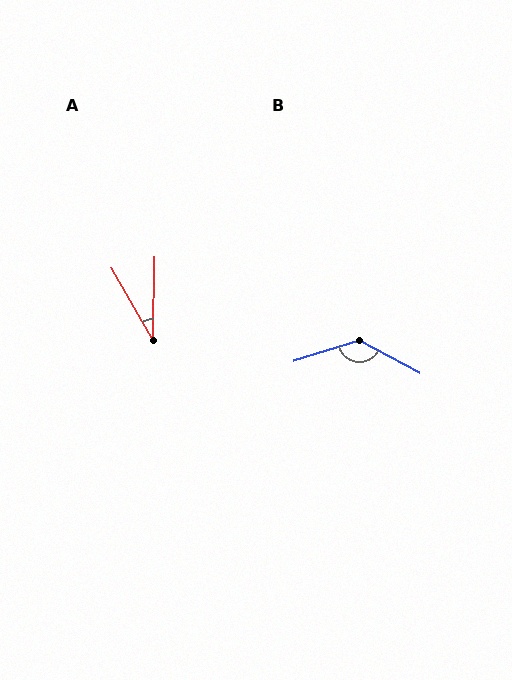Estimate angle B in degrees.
Approximately 134 degrees.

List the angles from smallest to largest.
A (31°), B (134°).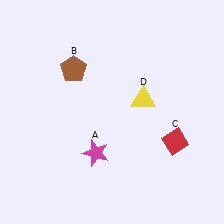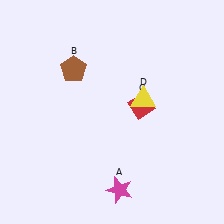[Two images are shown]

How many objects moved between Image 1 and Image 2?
2 objects moved between the two images.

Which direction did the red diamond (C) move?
The red diamond (C) moved up.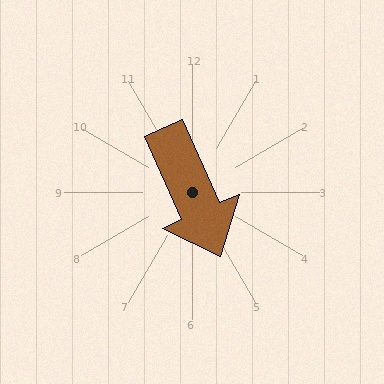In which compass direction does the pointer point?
Southeast.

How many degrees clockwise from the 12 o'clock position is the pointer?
Approximately 156 degrees.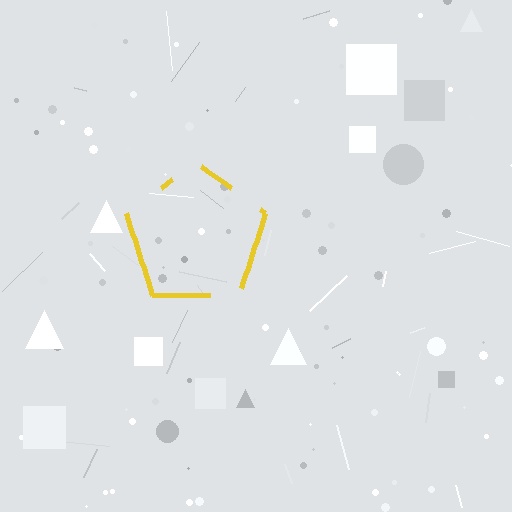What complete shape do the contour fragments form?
The contour fragments form a pentagon.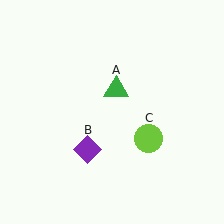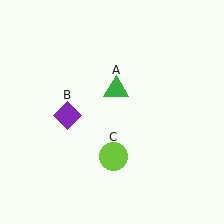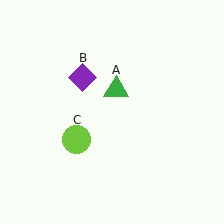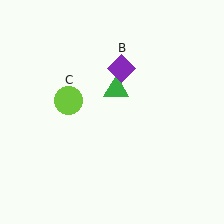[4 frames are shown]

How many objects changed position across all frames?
2 objects changed position: purple diamond (object B), lime circle (object C).